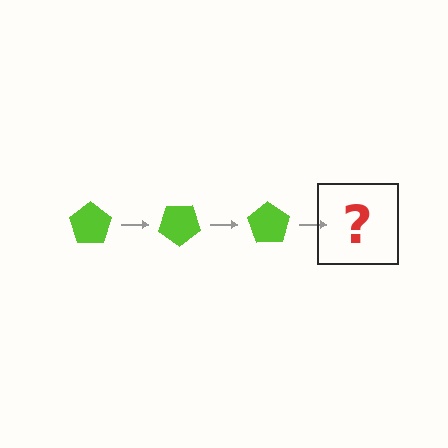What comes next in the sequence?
The next element should be a lime pentagon rotated 105 degrees.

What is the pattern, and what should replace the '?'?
The pattern is that the pentagon rotates 35 degrees each step. The '?' should be a lime pentagon rotated 105 degrees.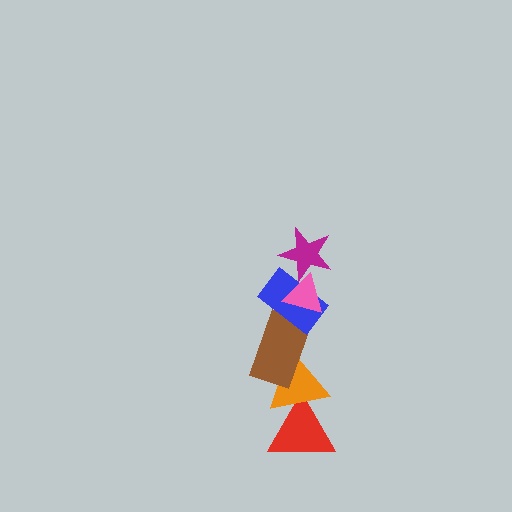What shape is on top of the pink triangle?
The magenta star is on top of the pink triangle.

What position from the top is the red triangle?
The red triangle is 6th from the top.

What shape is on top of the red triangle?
The orange triangle is on top of the red triangle.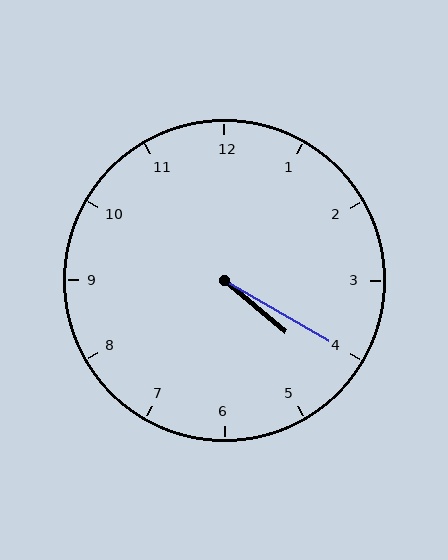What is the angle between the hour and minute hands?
Approximately 10 degrees.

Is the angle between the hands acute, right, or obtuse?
It is acute.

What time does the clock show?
4:20.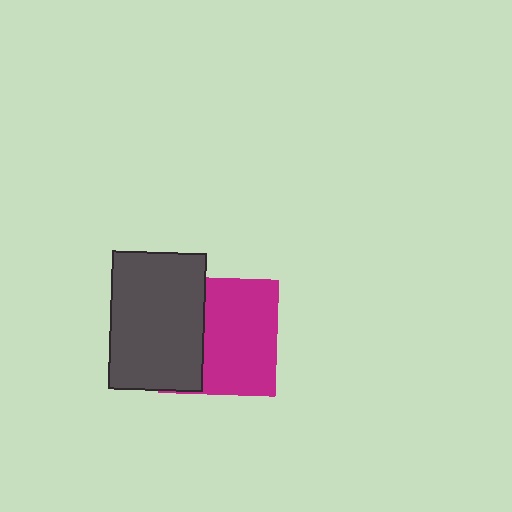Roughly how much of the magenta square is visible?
About half of it is visible (roughly 62%).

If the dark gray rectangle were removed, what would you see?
You would see the complete magenta square.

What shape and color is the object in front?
The object in front is a dark gray rectangle.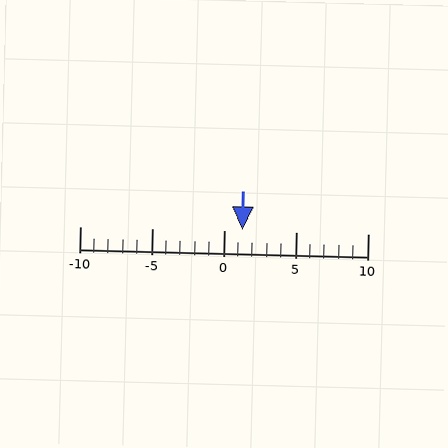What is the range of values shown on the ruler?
The ruler shows values from -10 to 10.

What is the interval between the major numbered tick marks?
The major tick marks are spaced 5 units apart.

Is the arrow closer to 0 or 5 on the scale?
The arrow is closer to 0.